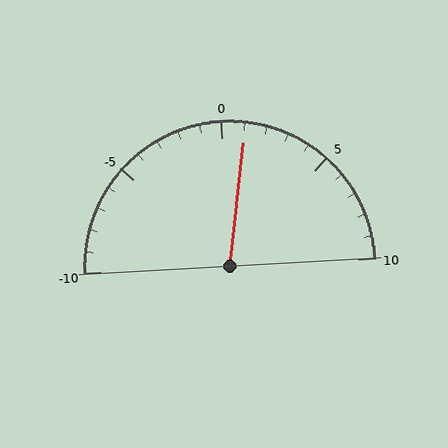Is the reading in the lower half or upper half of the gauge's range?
The reading is in the upper half of the range (-10 to 10).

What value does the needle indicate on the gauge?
The needle indicates approximately 1.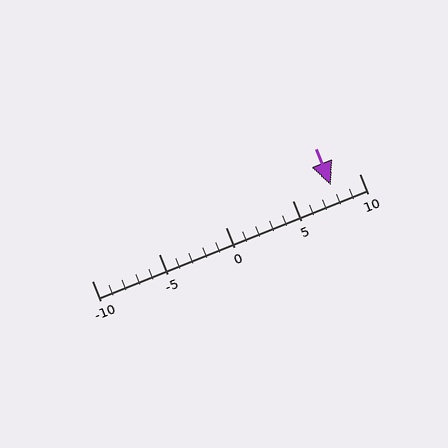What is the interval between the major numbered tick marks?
The major tick marks are spaced 5 units apart.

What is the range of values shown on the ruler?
The ruler shows values from -10 to 10.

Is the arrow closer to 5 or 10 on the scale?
The arrow is closer to 10.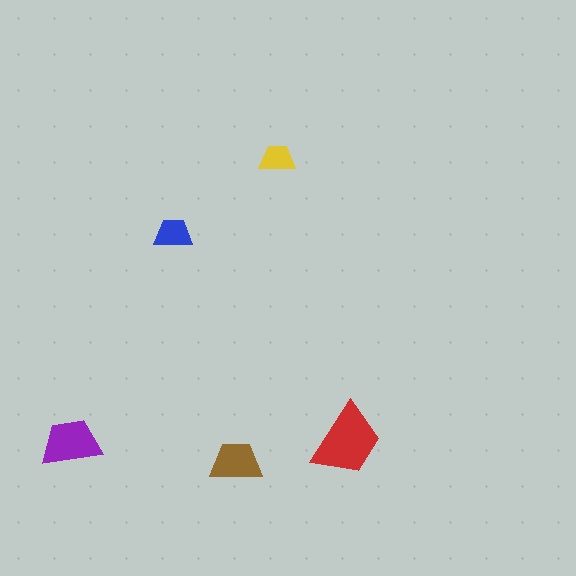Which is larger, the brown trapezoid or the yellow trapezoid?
The brown one.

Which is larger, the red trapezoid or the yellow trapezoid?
The red one.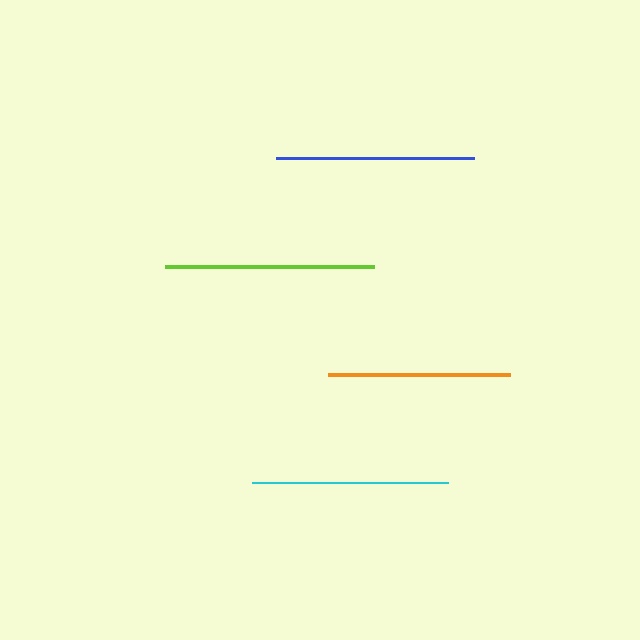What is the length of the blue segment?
The blue segment is approximately 197 pixels long.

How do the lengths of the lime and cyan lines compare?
The lime and cyan lines are approximately the same length.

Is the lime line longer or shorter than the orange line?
The lime line is longer than the orange line.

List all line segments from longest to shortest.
From longest to shortest: lime, blue, cyan, orange.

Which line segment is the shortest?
The orange line is the shortest at approximately 182 pixels.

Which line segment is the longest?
The lime line is the longest at approximately 209 pixels.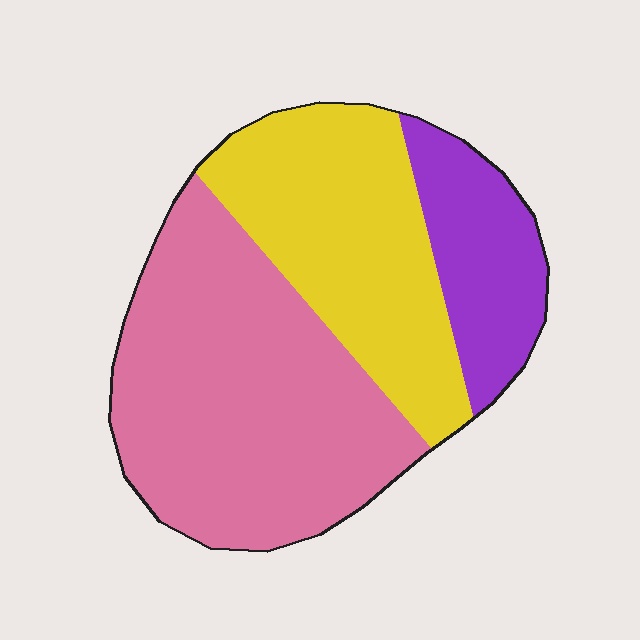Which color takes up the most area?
Pink, at roughly 50%.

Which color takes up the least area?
Purple, at roughly 15%.